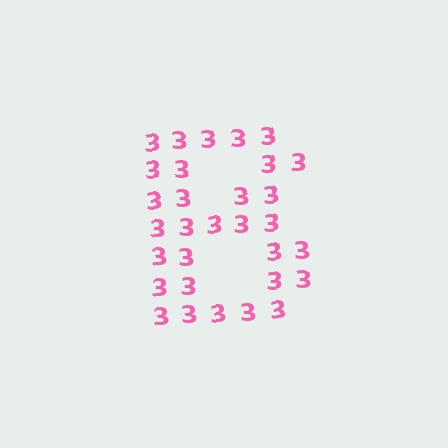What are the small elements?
The small elements are digit 3's.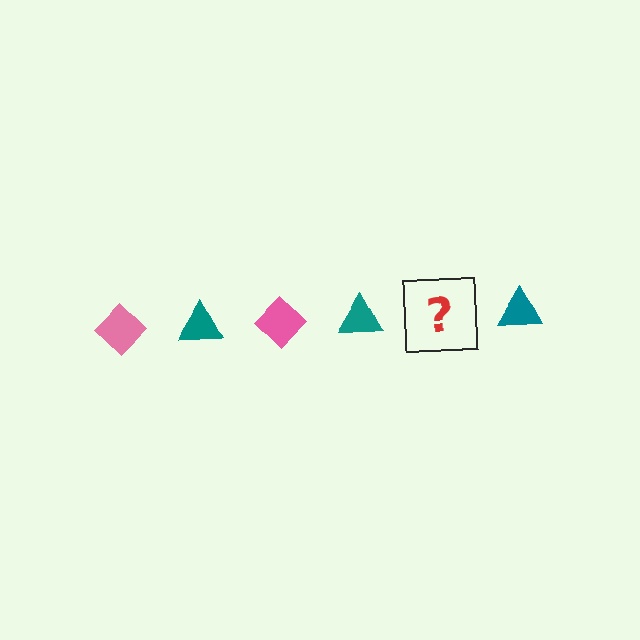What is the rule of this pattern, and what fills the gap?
The rule is that the pattern alternates between pink diamond and teal triangle. The gap should be filled with a pink diamond.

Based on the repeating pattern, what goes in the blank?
The blank should be a pink diamond.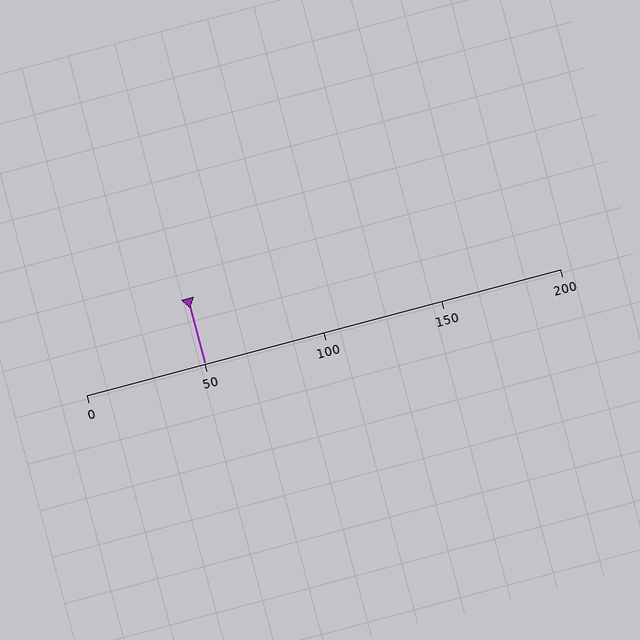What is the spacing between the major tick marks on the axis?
The major ticks are spaced 50 apart.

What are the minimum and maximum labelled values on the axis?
The axis runs from 0 to 200.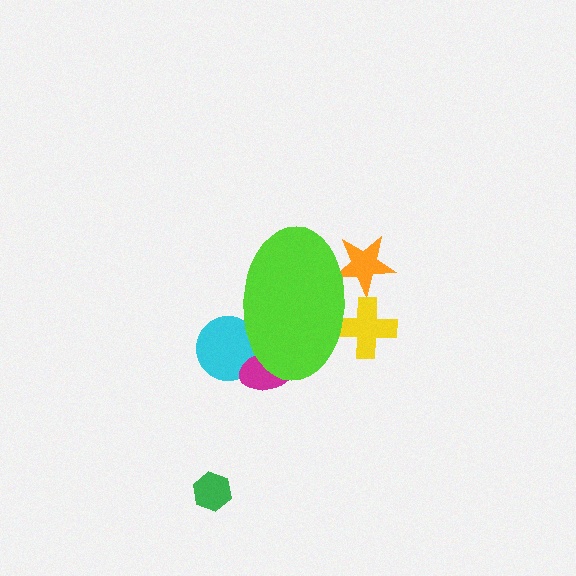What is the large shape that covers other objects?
A lime ellipse.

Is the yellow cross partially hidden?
Yes, the yellow cross is partially hidden behind the lime ellipse.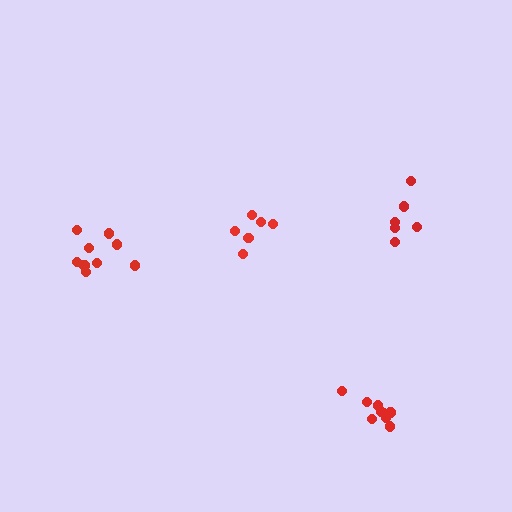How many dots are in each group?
Group 1: 6 dots, Group 2: 9 dots, Group 3: 9 dots, Group 4: 6 dots (30 total).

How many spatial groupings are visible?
There are 4 spatial groupings.